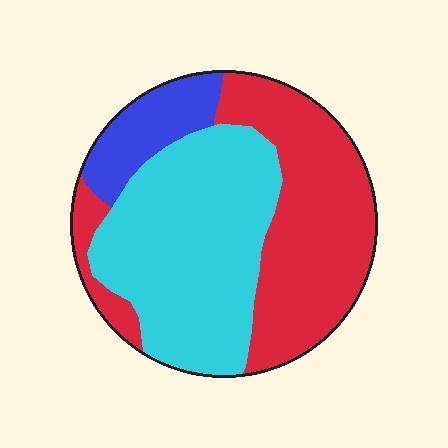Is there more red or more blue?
Red.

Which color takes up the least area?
Blue, at roughly 10%.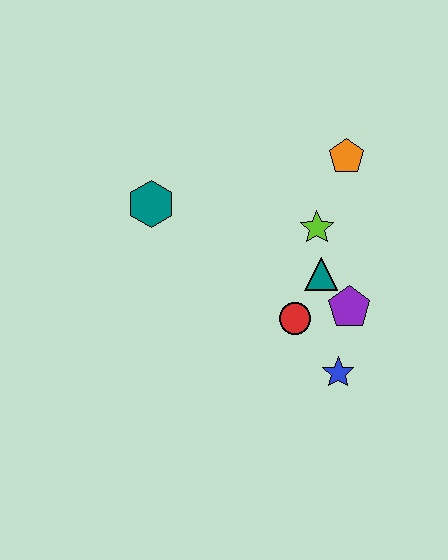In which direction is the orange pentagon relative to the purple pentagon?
The orange pentagon is above the purple pentagon.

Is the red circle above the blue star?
Yes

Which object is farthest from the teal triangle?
The teal hexagon is farthest from the teal triangle.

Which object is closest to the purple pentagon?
The teal triangle is closest to the purple pentagon.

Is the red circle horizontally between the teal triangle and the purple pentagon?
No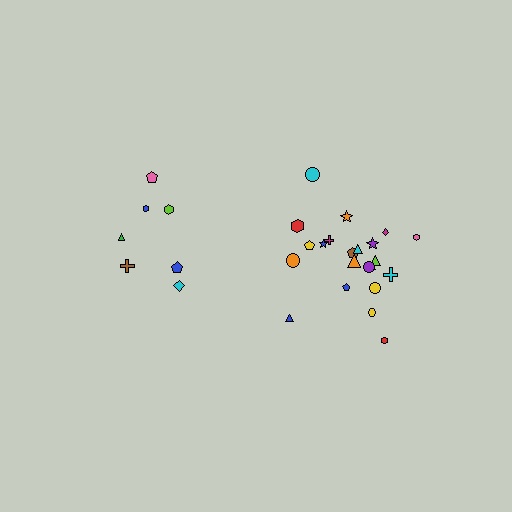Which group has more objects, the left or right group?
The right group.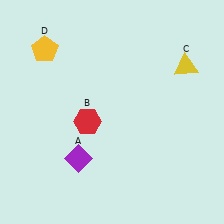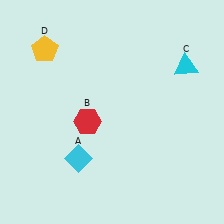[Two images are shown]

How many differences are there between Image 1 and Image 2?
There are 2 differences between the two images.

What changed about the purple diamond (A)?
In Image 1, A is purple. In Image 2, it changed to cyan.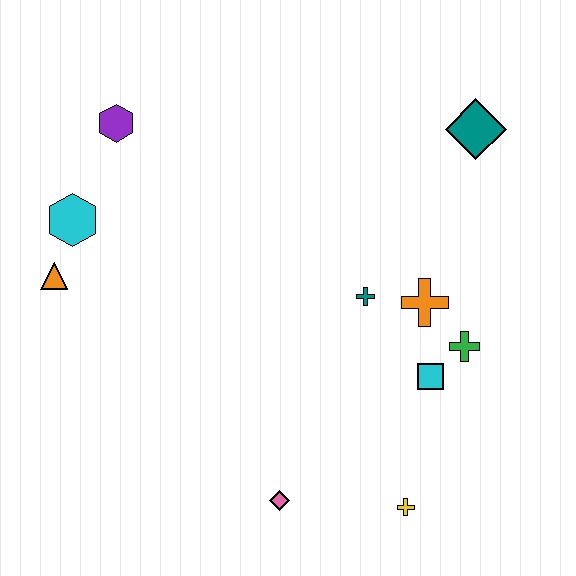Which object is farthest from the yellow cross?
The purple hexagon is farthest from the yellow cross.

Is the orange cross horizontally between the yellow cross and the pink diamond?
No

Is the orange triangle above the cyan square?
Yes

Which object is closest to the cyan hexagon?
The orange triangle is closest to the cyan hexagon.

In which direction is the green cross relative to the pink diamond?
The green cross is to the right of the pink diamond.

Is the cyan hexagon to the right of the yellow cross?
No